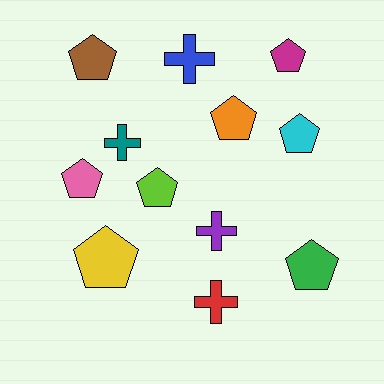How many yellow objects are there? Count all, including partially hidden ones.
There is 1 yellow object.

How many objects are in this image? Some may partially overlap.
There are 12 objects.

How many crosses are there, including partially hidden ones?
There are 4 crosses.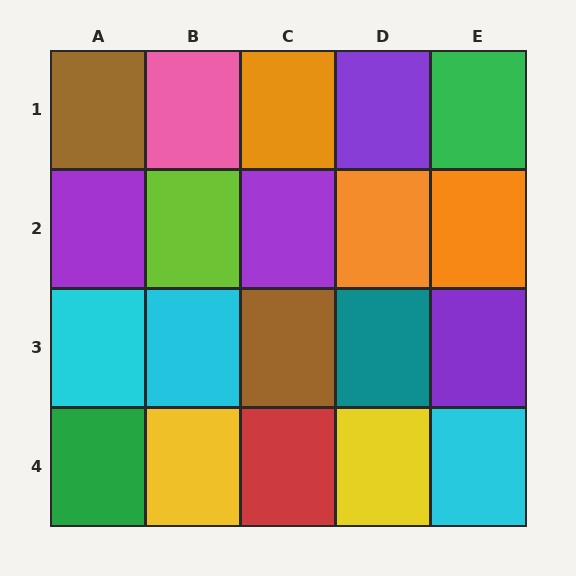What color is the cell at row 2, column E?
Orange.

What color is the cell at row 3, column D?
Teal.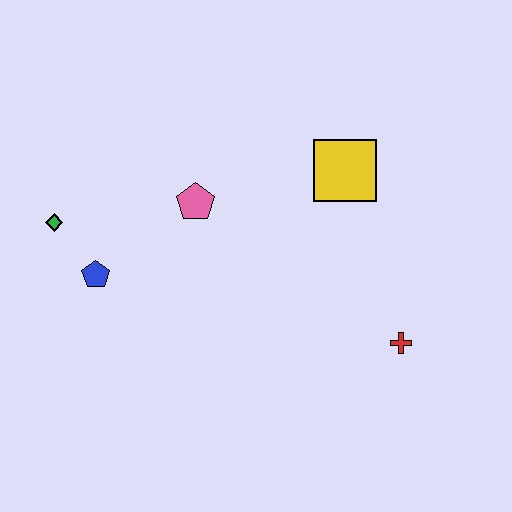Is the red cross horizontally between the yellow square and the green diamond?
No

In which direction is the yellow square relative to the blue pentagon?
The yellow square is to the right of the blue pentagon.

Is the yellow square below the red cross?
No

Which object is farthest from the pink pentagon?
The red cross is farthest from the pink pentagon.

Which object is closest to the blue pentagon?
The green diamond is closest to the blue pentagon.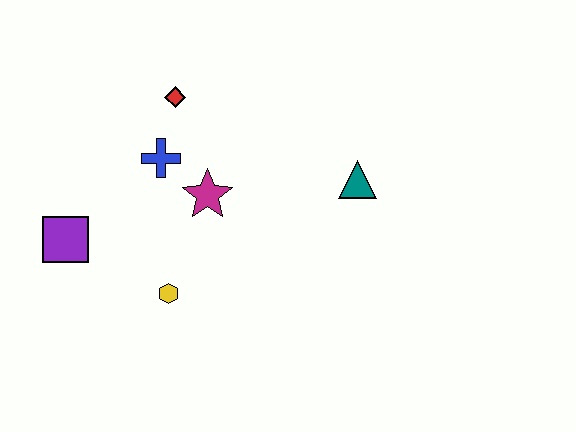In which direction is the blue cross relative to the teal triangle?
The blue cross is to the left of the teal triangle.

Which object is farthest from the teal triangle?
The purple square is farthest from the teal triangle.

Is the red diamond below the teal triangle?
No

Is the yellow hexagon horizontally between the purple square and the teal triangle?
Yes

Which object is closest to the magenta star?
The blue cross is closest to the magenta star.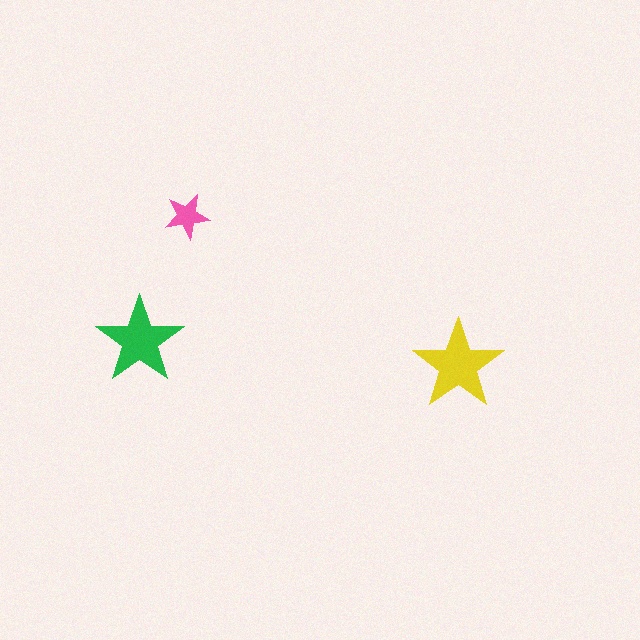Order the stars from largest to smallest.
the yellow one, the green one, the pink one.